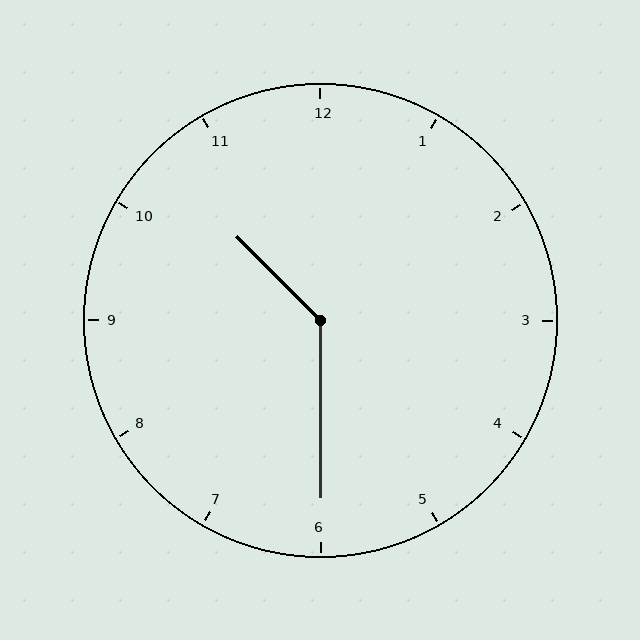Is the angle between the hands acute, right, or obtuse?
It is obtuse.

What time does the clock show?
10:30.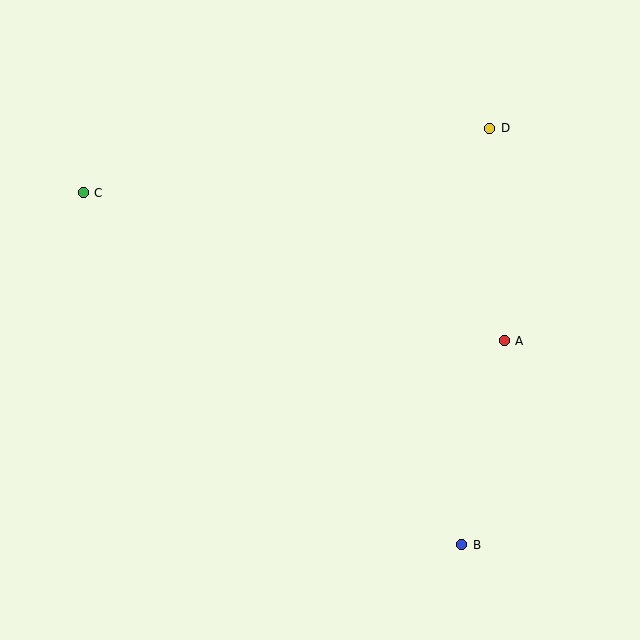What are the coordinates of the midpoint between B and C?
The midpoint between B and C is at (272, 369).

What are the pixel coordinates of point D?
Point D is at (490, 128).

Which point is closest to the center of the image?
Point A at (504, 341) is closest to the center.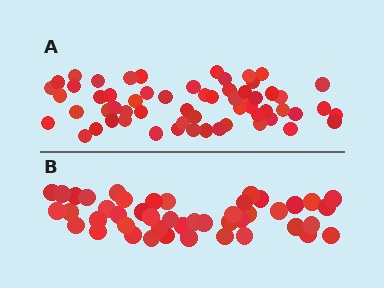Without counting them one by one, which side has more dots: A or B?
Region A (the top region) has more dots.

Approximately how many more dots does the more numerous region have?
Region A has approximately 15 more dots than region B.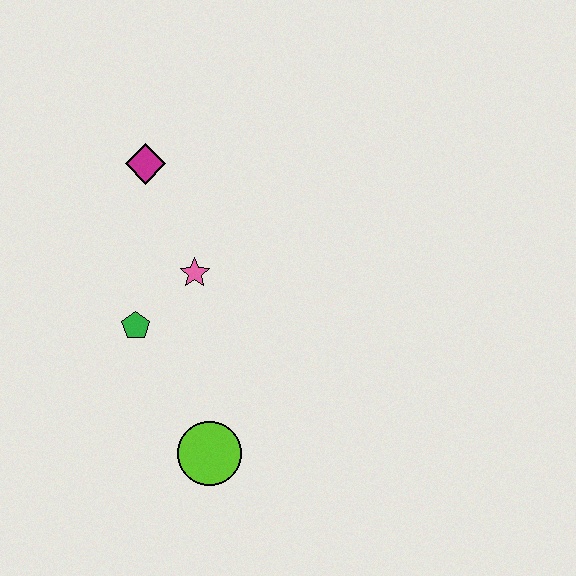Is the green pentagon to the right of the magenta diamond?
No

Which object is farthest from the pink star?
The lime circle is farthest from the pink star.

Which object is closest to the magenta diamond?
The pink star is closest to the magenta diamond.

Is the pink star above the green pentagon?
Yes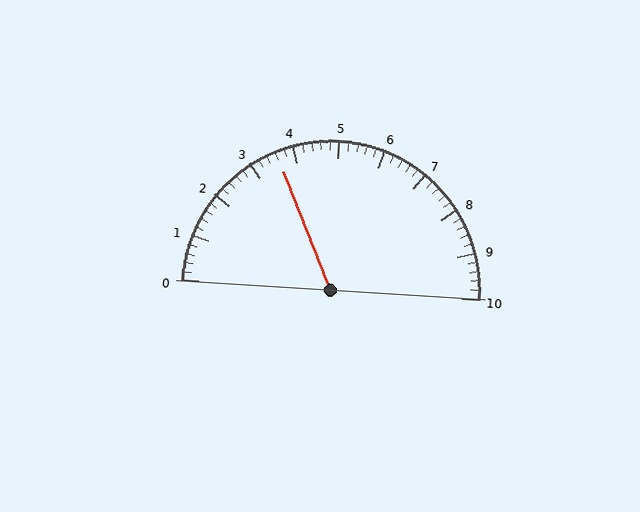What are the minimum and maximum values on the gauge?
The gauge ranges from 0 to 10.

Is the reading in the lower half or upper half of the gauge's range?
The reading is in the lower half of the range (0 to 10).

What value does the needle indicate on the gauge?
The needle indicates approximately 3.6.